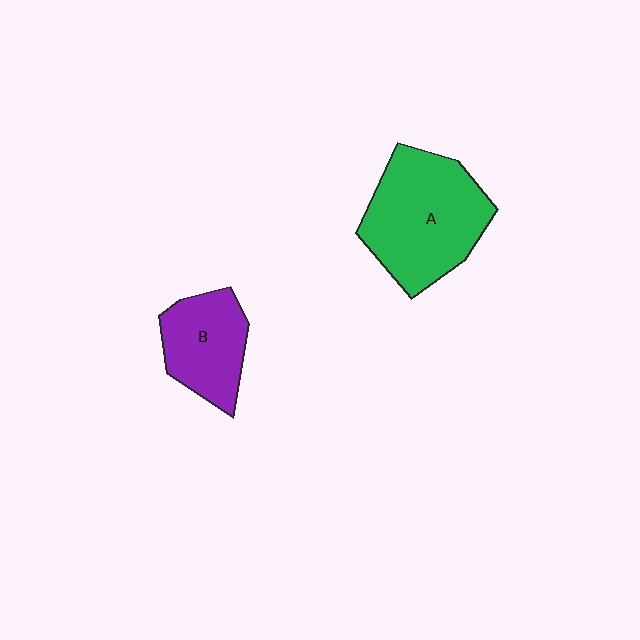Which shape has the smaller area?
Shape B (purple).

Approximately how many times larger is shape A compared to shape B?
Approximately 1.7 times.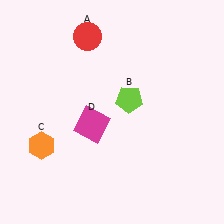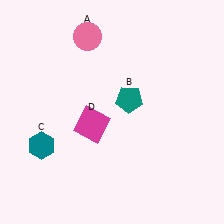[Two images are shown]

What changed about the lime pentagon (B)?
In Image 1, B is lime. In Image 2, it changed to teal.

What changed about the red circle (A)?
In Image 1, A is red. In Image 2, it changed to pink.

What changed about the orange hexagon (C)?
In Image 1, C is orange. In Image 2, it changed to teal.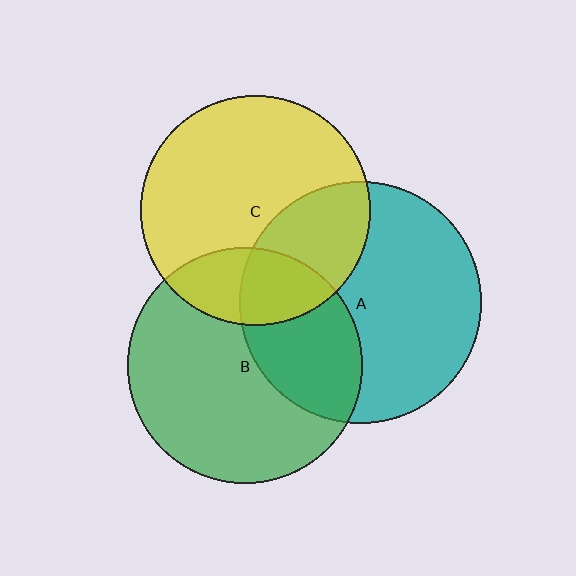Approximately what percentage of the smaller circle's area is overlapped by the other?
Approximately 30%.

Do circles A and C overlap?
Yes.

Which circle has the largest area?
Circle A (teal).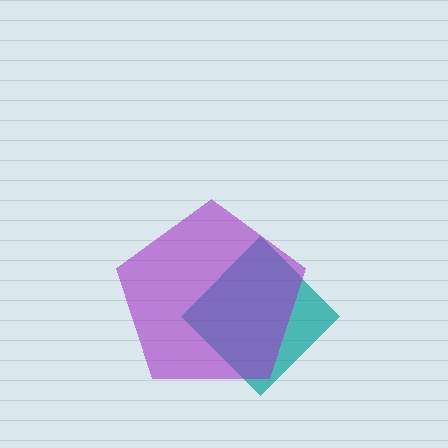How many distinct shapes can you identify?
There are 2 distinct shapes: a teal diamond, a purple pentagon.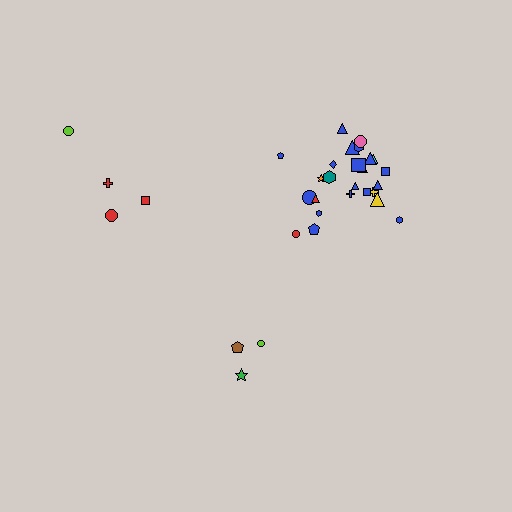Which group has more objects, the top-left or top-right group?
The top-right group.